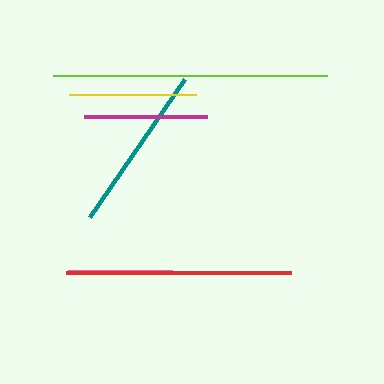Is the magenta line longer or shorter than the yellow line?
The yellow line is longer than the magenta line.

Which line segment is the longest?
The lime line is the longest at approximately 274 pixels.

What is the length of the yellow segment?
The yellow segment is approximately 127 pixels long.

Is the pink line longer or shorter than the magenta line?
The magenta line is longer than the pink line.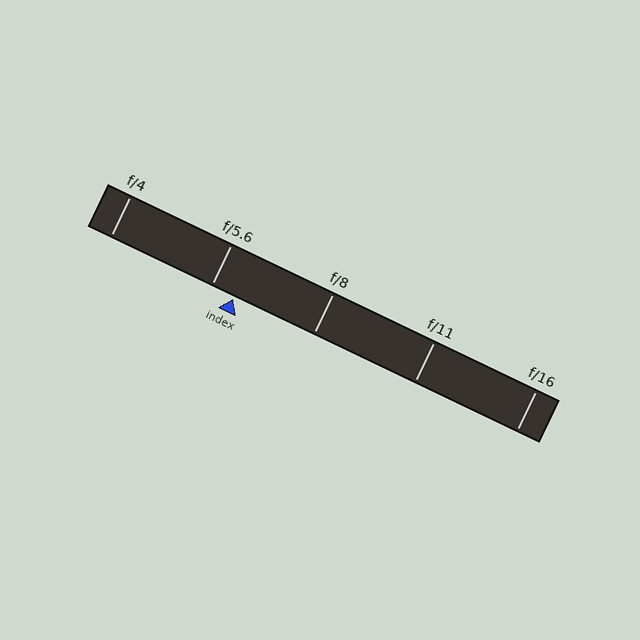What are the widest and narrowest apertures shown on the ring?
The widest aperture shown is f/4 and the narrowest is f/16.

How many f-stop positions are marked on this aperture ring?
There are 5 f-stop positions marked.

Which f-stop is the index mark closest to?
The index mark is closest to f/5.6.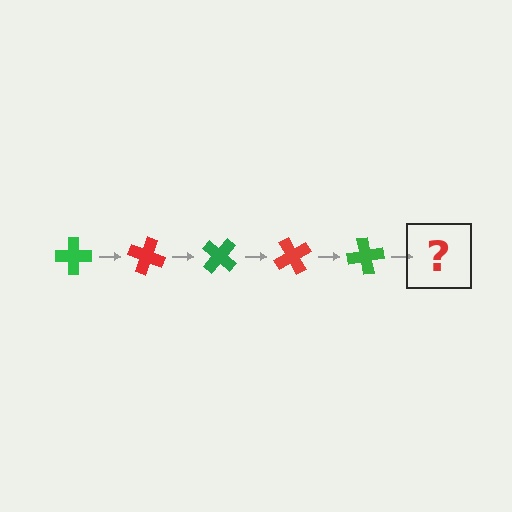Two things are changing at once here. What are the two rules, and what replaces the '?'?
The two rules are that it rotates 20 degrees each step and the color cycles through green and red. The '?' should be a red cross, rotated 100 degrees from the start.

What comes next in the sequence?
The next element should be a red cross, rotated 100 degrees from the start.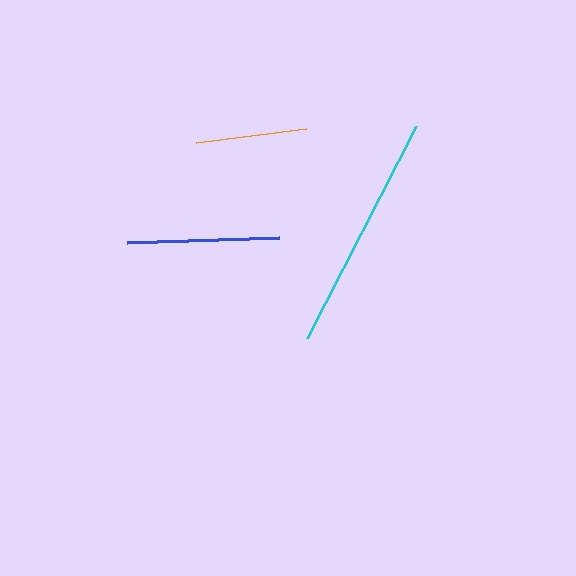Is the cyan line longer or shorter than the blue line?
The cyan line is longer than the blue line.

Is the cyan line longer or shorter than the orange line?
The cyan line is longer than the orange line.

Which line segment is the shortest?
The orange line is the shortest at approximately 111 pixels.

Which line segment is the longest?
The cyan line is the longest at approximately 238 pixels.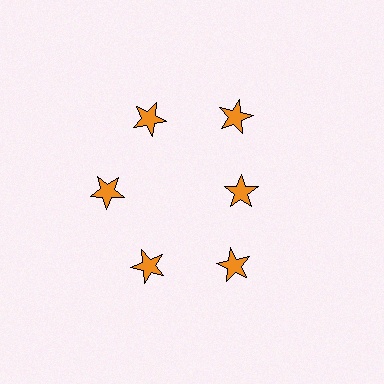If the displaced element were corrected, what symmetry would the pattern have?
It would have 6-fold rotational symmetry — the pattern would map onto itself every 60 degrees.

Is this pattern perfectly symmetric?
No. The 6 orange stars are arranged in a ring, but one element near the 3 o'clock position is pulled inward toward the center, breaking the 6-fold rotational symmetry.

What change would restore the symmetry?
The symmetry would be restored by moving it outward, back onto the ring so that all 6 stars sit at equal angles and equal distance from the center.